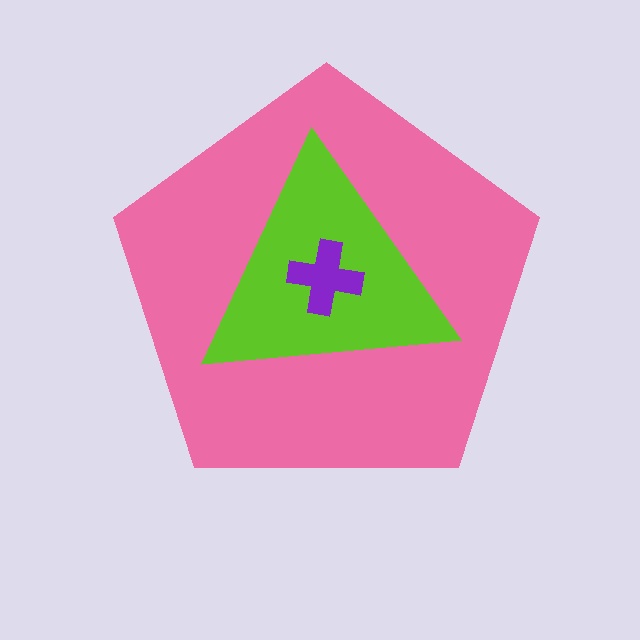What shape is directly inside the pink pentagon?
The lime triangle.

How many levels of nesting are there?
3.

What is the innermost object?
The purple cross.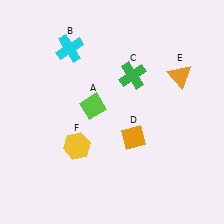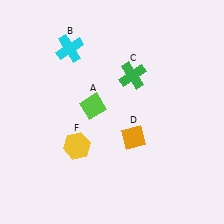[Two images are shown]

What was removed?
The orange triangle (E) was removed in Image 2.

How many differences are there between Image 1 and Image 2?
There is 1 difference between the two images.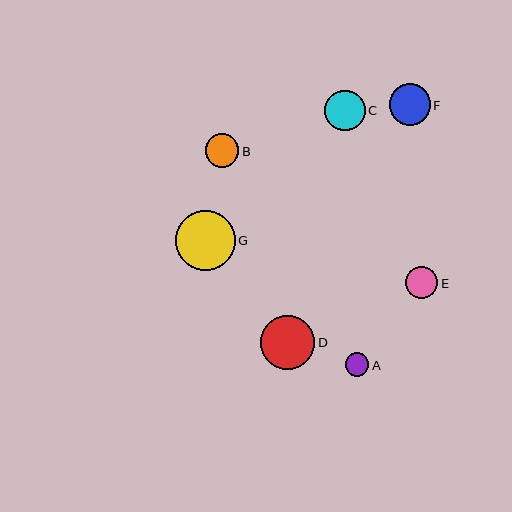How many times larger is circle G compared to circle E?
Circle G is approximately 1.9 times the size of circle E.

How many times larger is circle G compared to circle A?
Circle G is approximately 2.5 times the size of circle A.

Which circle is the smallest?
Circle A is the smallest with a size of approximately 24 pixels.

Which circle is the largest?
Circle G is the largest with a size of approximately 60 pixels.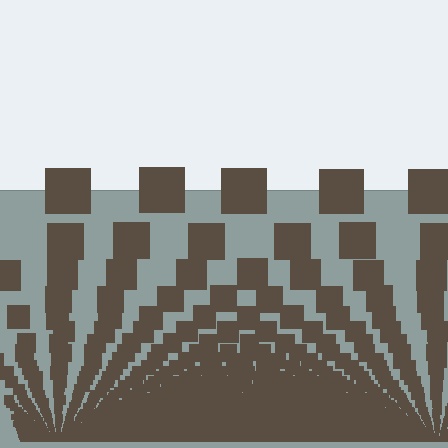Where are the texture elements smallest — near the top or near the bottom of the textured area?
Near the bottom.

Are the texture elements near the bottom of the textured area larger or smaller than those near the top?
Smaller. The gradient is inverted — elements near the bottom are smaller and denser.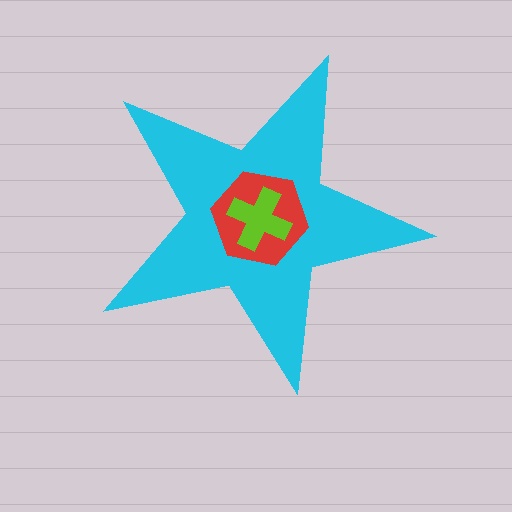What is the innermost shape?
The lime cross.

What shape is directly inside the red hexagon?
The lime cross.